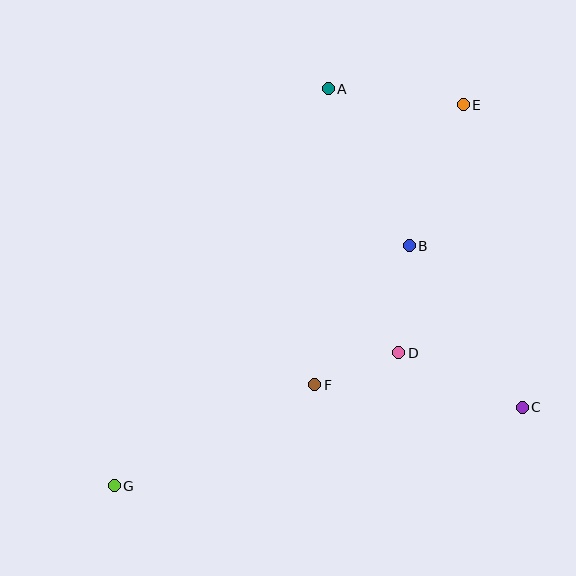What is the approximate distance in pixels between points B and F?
The distance between B and F is approximately 168 pixels.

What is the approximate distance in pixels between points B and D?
The distance between B and D is approximately 107 pixels.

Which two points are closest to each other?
Points D and F are closest to each other.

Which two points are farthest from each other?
Points E and G are farthest from each other.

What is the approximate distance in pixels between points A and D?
The distance between A and D is approximately 273 pixels.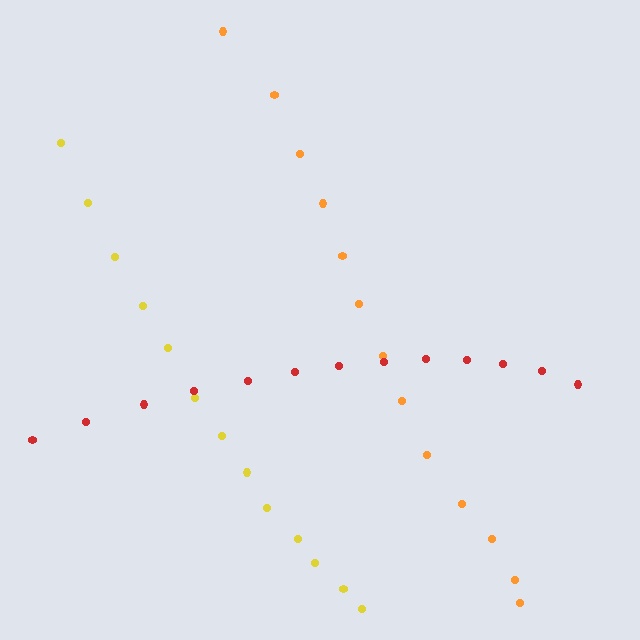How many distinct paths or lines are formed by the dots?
There are 3 distinct paths.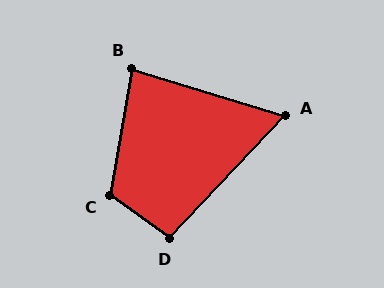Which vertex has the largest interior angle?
C, at approximately 116 degrees.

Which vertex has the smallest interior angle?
A, at approximately 64 degrees.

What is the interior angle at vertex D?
Approximately 98 degrees (obtuse).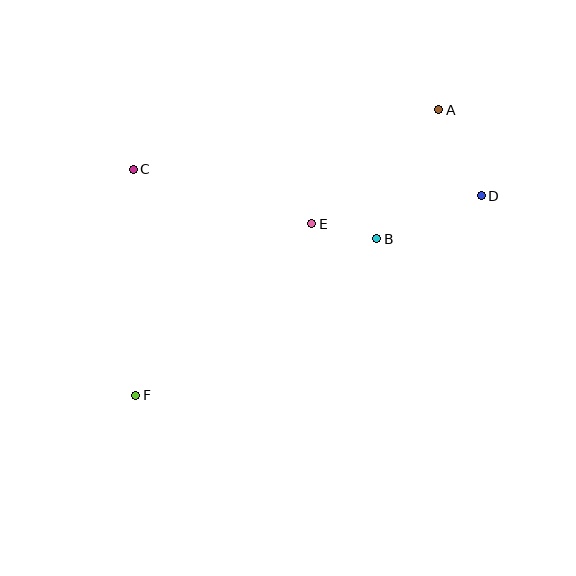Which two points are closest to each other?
Points B and E are closest to each other.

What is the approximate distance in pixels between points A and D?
The distance between A and D is approximately 96 pixels.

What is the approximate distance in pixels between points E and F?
The distance between E and F is approximately 246 pixels.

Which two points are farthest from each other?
Points A and F are farthest from each other.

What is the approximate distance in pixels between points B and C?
The distance between B and C is approximately 253 pixels.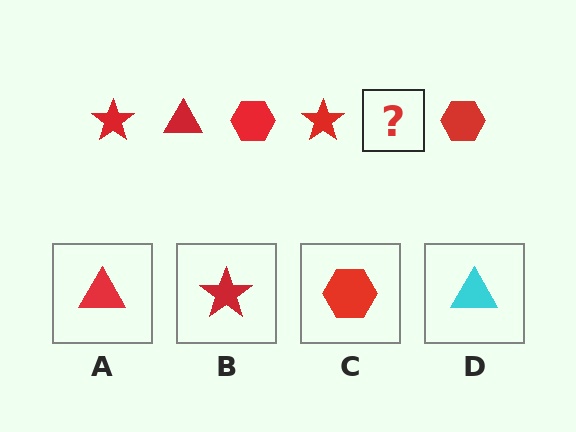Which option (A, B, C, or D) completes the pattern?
A.